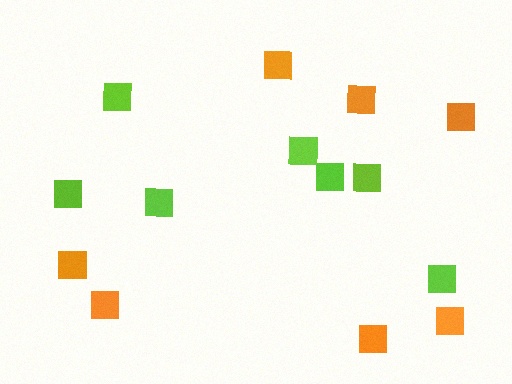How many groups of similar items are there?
There are 2 groups: one group of lime squares (7) and one group of orange squares (7).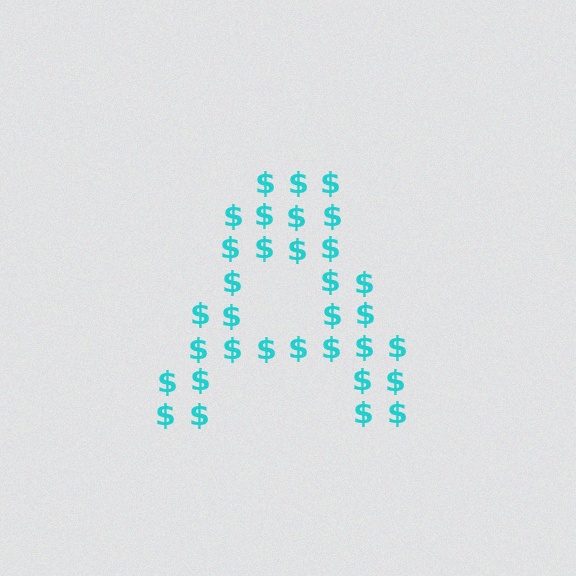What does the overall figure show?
The overall figure shows the letter A.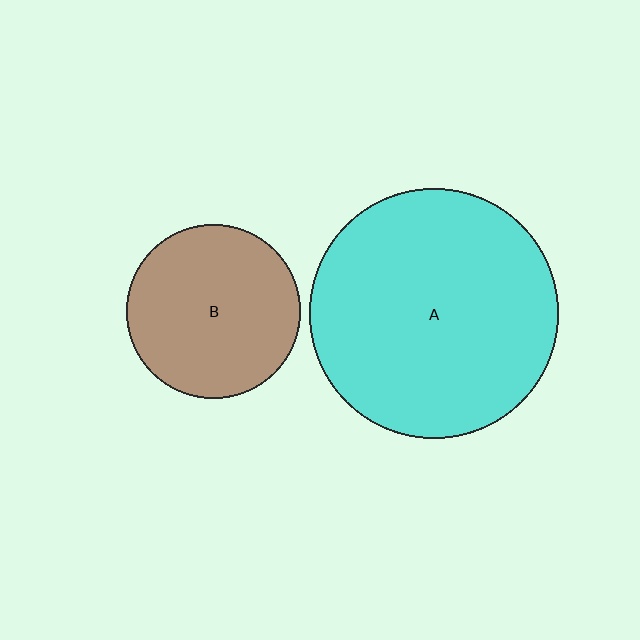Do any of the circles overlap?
No, none of the circles overlap.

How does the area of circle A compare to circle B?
Approximately 2.1 times.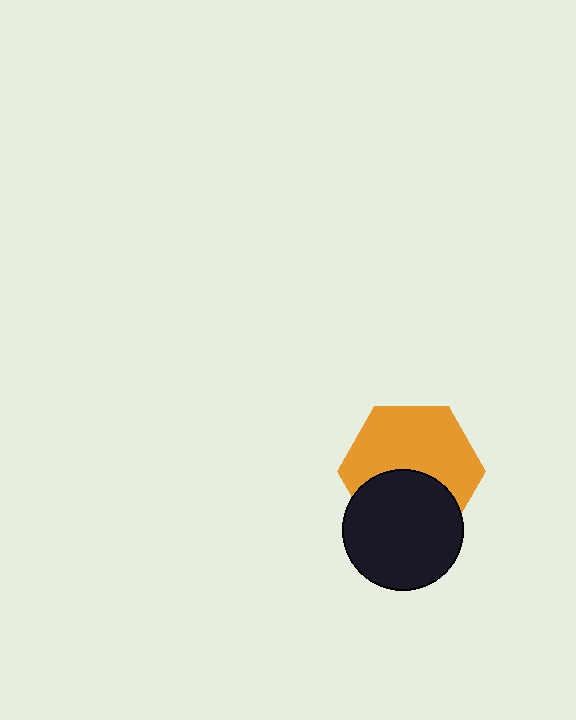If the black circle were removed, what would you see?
You would see the complete orange hexagon.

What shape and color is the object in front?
The object in front is a black circle.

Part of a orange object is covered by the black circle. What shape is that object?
It is a hexagon.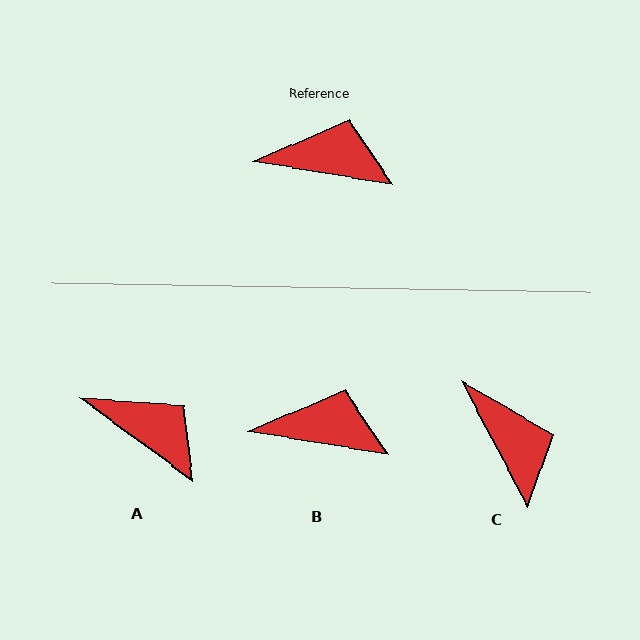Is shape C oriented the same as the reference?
No, it is off by about 53 degrees.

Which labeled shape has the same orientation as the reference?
B.